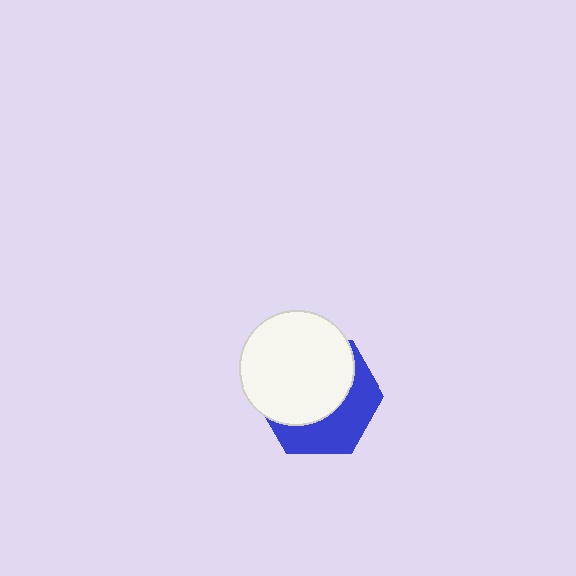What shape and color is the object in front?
The object in front is a white circle.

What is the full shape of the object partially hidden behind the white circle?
The partially hidden object is a blue hexagon.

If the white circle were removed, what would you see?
You would see the complete blue hexagon.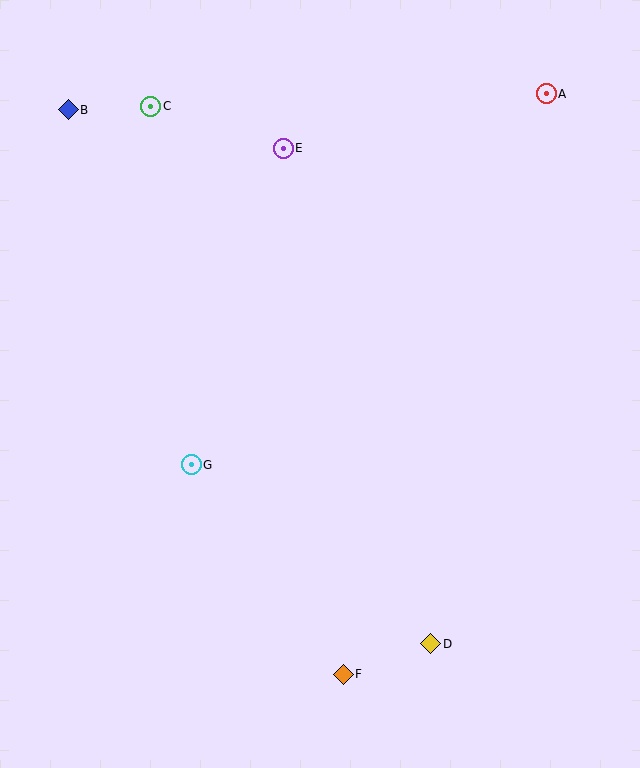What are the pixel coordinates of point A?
Point A is at (546, 94).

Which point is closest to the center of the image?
Point G at (191, 465) is closest to the center.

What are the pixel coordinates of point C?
Point C is at (151, 106).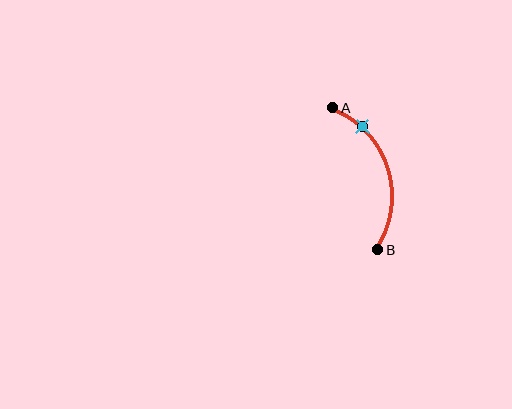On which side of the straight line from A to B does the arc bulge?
The arc bulges to the right of the straight line connecting A and B.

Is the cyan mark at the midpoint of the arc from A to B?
No. The cyan mark lies on the arc but is closer to endpoint A. The arc midpoint would be at the point on the curve equidistant along the arc from both A and B.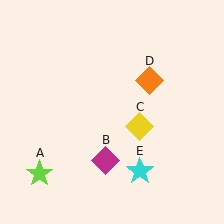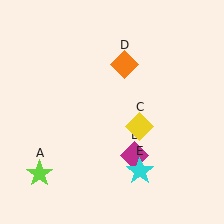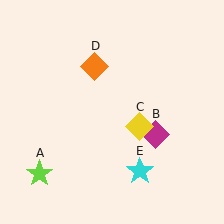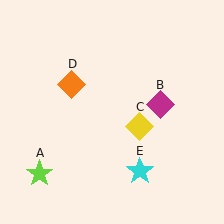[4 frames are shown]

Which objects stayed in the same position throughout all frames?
Lime star (object A) and yellow diamond (object C) and cyan star (object E) remained stationary.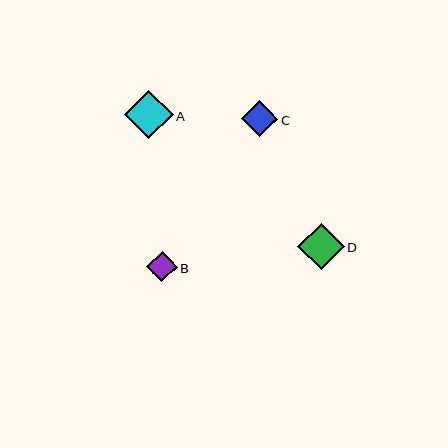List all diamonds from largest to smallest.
From largest to smallest: A, D, C, B.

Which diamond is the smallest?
Diamond B is the smallest with a size of approximately 30 pixels.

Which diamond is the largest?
Diamond A is the largest with a size of approximately 48 pixels.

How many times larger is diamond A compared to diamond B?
Diamond A is approximately 1.6 times the size of diamond B.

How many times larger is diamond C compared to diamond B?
Diamond C is approximately 1.2 times the size of diamond B.